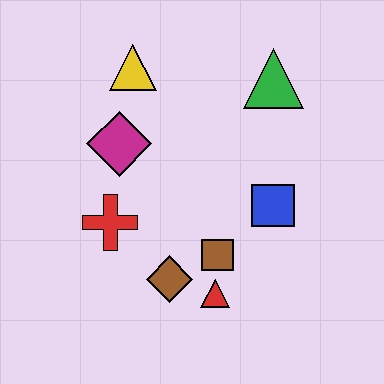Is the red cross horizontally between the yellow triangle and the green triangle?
No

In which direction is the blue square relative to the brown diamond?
The blue square is to the right of the brown diamond.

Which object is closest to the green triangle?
The blue square is closest to the green triangle.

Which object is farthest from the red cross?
The green triangle is farthest from the red cross.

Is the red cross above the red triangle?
Yes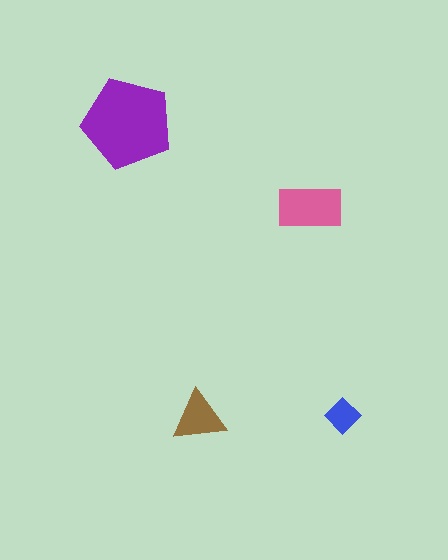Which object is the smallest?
The blue diamond.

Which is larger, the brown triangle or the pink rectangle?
The pink rectangle.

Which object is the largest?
The purple pentagon.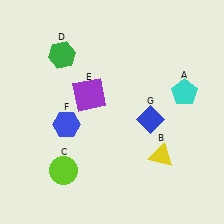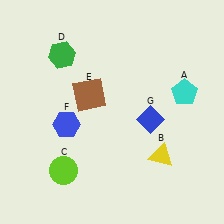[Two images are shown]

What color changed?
The square (E) changed from purple in Image 1 to brown in Image 2.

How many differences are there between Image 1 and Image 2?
There is 1 difference between the two images.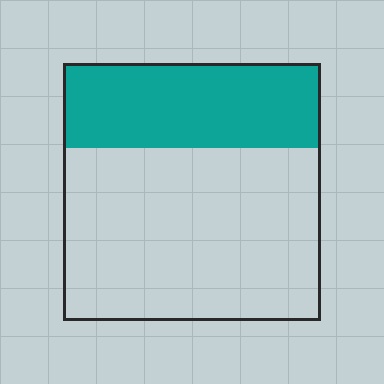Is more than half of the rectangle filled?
No.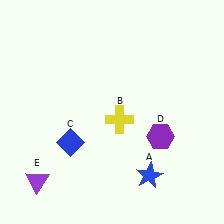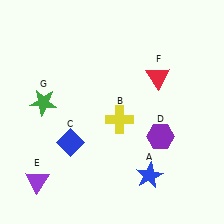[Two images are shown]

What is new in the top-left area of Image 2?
A green star (G) was added in the top-left area of Image 2.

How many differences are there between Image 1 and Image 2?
There are 2 differences between the two images.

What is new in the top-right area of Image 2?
A red triangle (F) was added in the top-right area of Image 2.